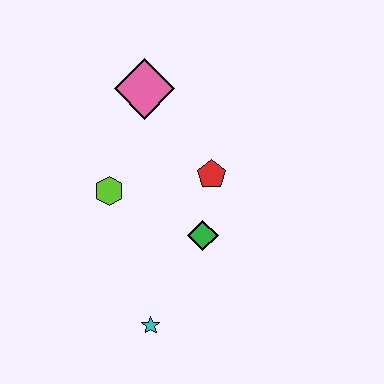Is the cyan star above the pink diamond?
No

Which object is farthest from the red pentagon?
The cyan star is farthest from the red pentagon.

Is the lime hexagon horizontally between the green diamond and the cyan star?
No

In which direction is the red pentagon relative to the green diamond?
The red pentagon is above the green diamond.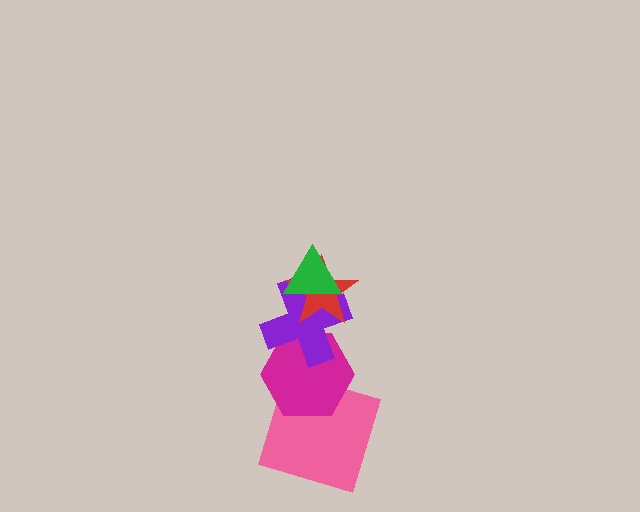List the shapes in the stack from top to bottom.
From top to bottom: the green triangle, the red star, the purple cross, the magenta hexagon, the pink square.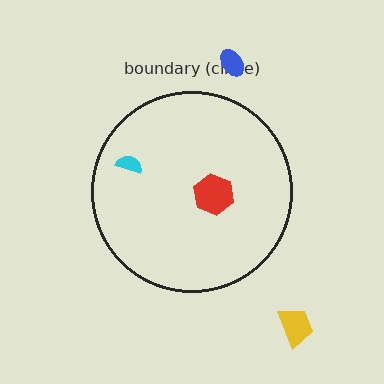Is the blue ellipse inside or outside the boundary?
Outside.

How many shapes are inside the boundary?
2 inside, 2 outside.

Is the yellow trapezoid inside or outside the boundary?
Outside.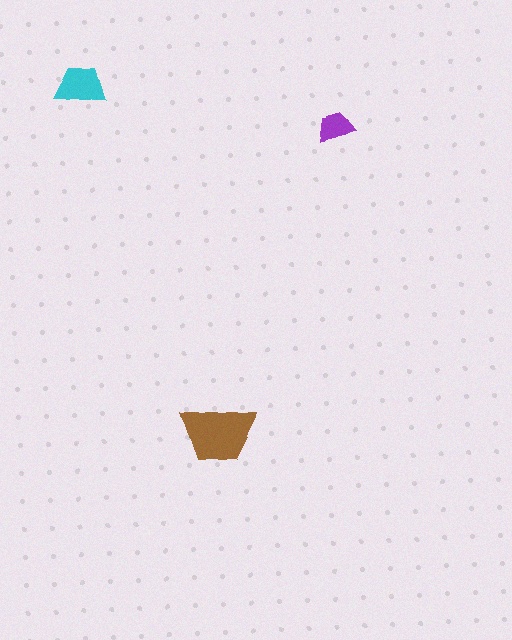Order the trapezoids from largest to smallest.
the brown one, the cyan one, the purple one.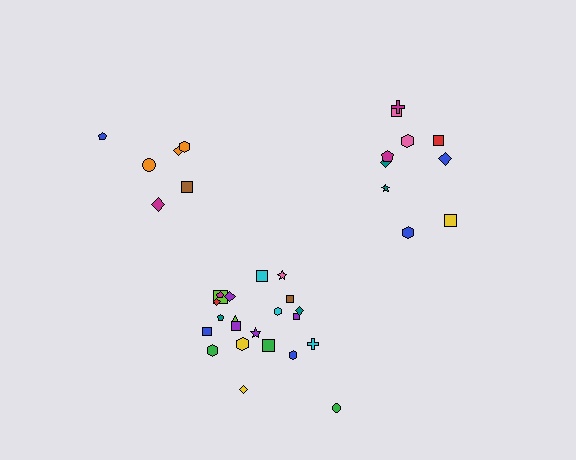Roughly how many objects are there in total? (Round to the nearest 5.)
Roughly 40 objects in total.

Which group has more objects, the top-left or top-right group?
The top-right group.